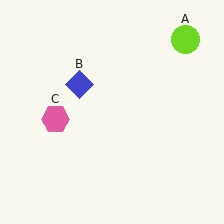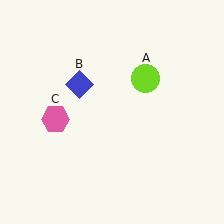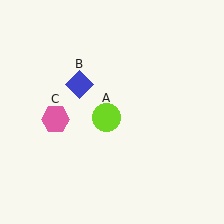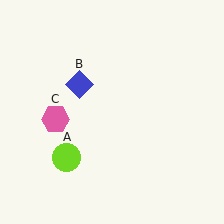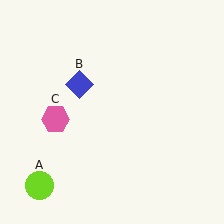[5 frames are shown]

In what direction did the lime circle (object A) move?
The lime circle (object A) moved down and to the left.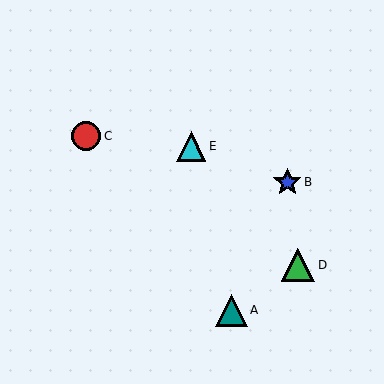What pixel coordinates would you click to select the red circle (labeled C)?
Click at (86, 136) to select the red circle C.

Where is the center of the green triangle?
The center of the green triangle is at (298, 265).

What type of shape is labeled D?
Shape D is a green triangle.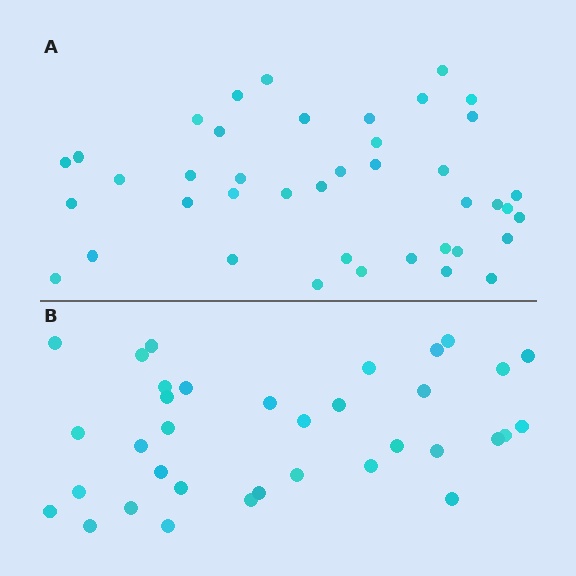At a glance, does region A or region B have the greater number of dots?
Region A (the top region) has more dots.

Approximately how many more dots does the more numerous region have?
Region A has about 6 more dots than region B.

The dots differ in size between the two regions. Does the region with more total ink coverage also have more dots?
No. Region B has more total ink coverage because its dots are larger, but region A actually contains more individual dots. Total area can be misleading — the number of items is what matters here.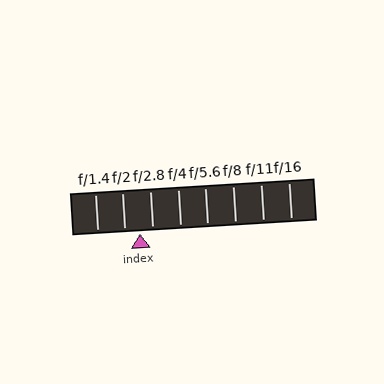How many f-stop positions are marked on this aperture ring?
There are 8 f-stop positions marked.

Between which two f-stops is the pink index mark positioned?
The index mark is between f/2 and f/2.8.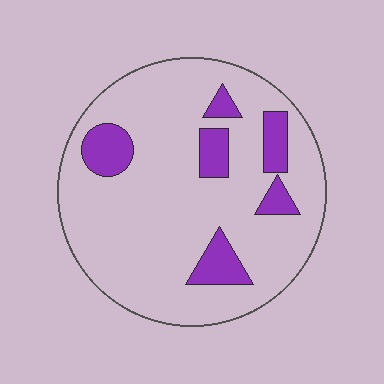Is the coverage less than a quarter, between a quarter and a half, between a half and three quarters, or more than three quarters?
Less than a quarter.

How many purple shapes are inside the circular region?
6.